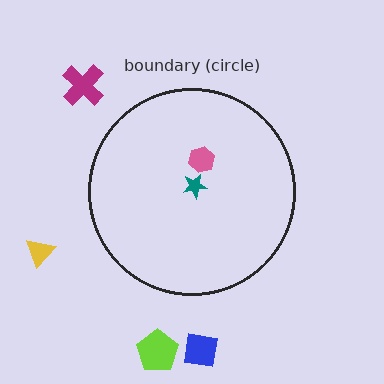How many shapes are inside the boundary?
2 inside, 4 outside.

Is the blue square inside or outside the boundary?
Outside.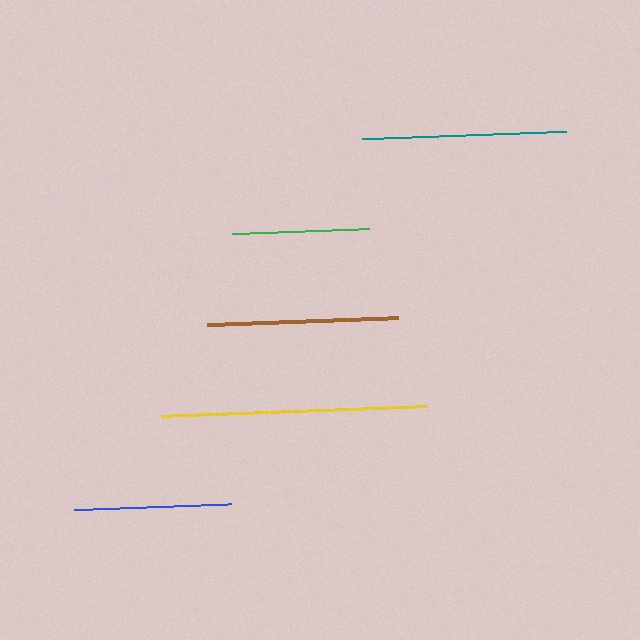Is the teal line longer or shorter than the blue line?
The teal line is longer than the blue line.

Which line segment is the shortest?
The green line is the shortest at approximately 137 pixels.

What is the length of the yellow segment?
The yellow segment is approximately 266 pixels long.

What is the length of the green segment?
The green segment is approximately 137 pixels long.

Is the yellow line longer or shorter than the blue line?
The yellow line is longer than the blue line.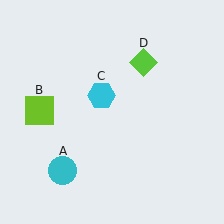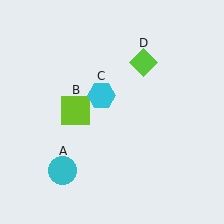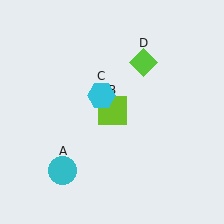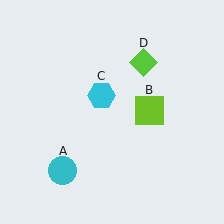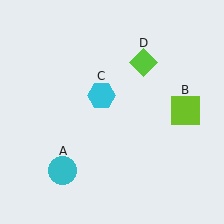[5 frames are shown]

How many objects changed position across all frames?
1 object changed position: lime square (object B).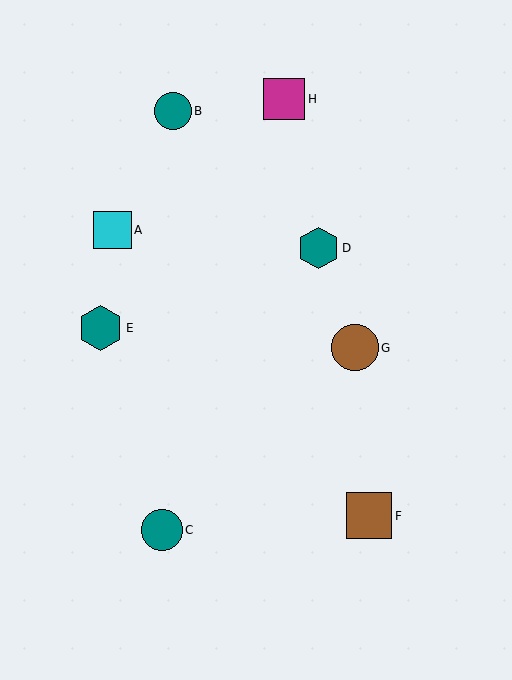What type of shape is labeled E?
Shape E is a teal hexagon.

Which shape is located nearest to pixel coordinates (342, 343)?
The brown circle (labeled G) at (355, 348) is nearest to that location.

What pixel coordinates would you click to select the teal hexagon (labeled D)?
Click at (319, 248) to select the teal hexagon D.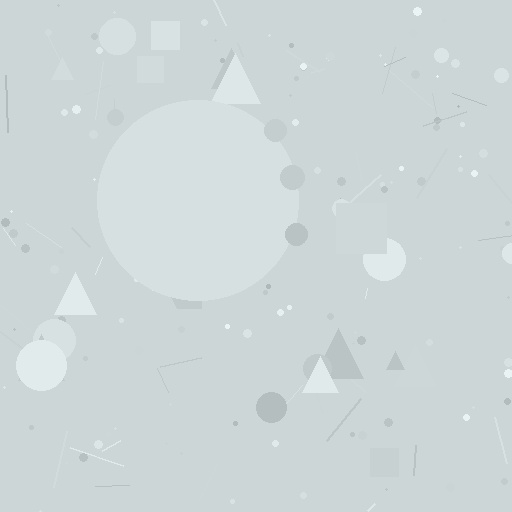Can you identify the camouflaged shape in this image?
The camouflaged shape is a circle.